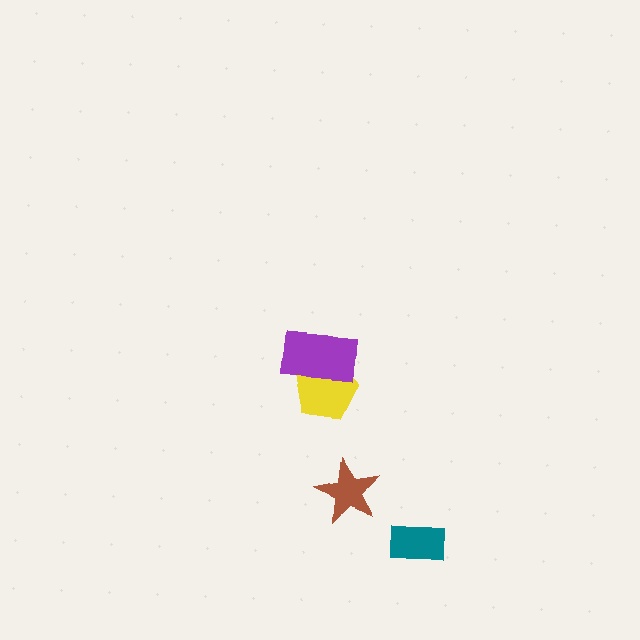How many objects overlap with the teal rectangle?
0 objects overlap with the teal rectangle.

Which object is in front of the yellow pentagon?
The purple rectangle is in front of the yellow pentagon.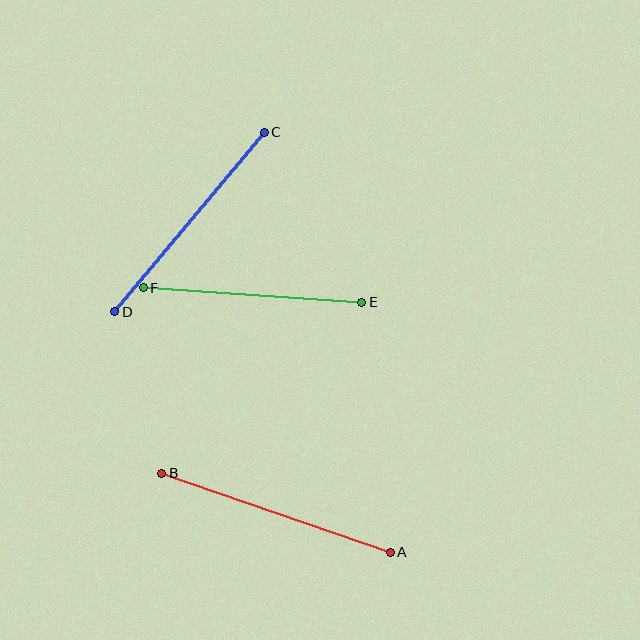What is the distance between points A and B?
The distance is approximately 242 pixels.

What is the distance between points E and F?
The distance is approximately 219 pixels.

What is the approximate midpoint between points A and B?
The midpoint is at approximately (276, 513) pixels.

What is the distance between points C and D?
The distance is approximately 233 pixels.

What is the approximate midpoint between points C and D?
The midpoint is at approximately (190, 222) pixels.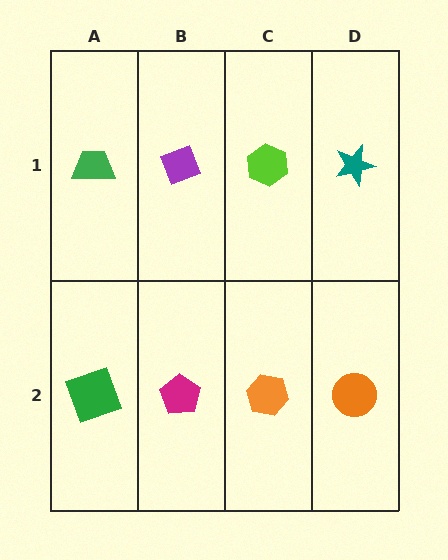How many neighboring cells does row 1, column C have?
3.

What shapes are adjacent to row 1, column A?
A green square (row 2, column A), a purple diamond (row 1, column B).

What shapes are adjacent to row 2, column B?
A purple diamond (row 1, column B), a green square (row 2, column A), an orange hexagon (row 2, column C).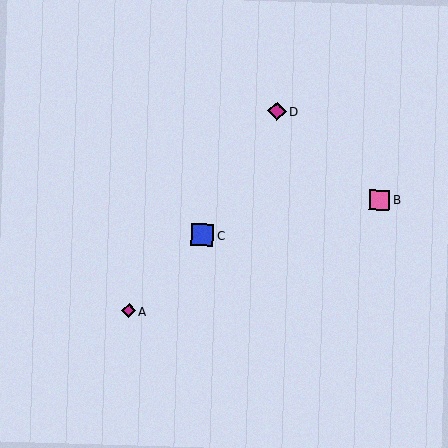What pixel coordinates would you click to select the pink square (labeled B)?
Click at (379, 200) to select the pink square B.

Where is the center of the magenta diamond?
The center of the magenta diamond is at (277, 111).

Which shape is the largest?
The blue square (labeled C) is the largest.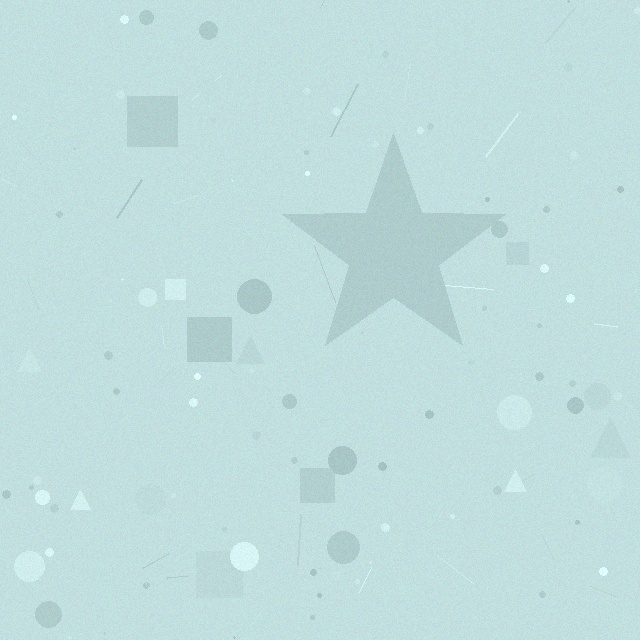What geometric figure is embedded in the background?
A star is embedded in the background.